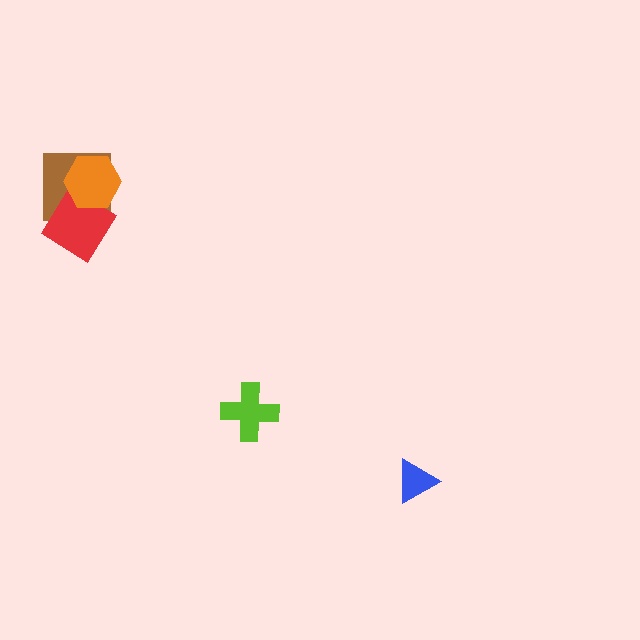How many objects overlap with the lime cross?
0 objects overlap with the lime cross.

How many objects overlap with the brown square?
2 objects overlap with the brown square.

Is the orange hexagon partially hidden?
No, no other shape covers it.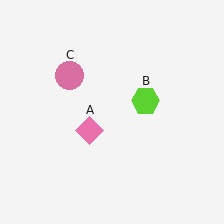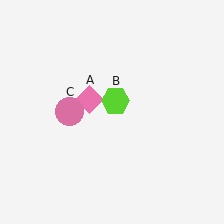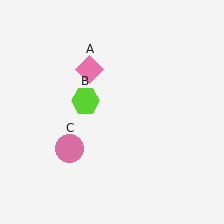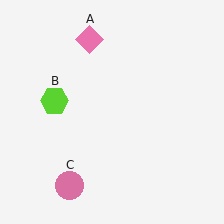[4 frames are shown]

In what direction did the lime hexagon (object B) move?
The lime hexagon (object B) moved left.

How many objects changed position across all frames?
3 objects changed position: pink diamond (object A), lime hexagon (object B), pink circle (object C).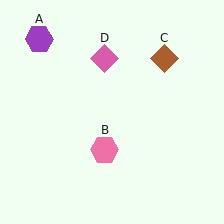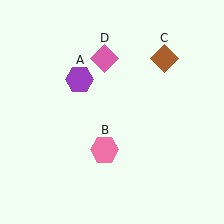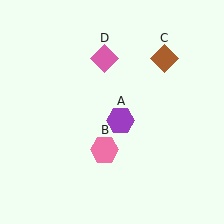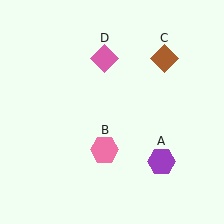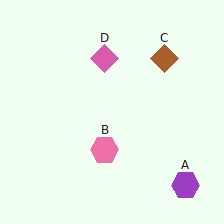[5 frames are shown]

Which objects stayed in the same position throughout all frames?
Pink hexagon (object B) and brown diamond (object C) and pink diamond (object D) remained stationary.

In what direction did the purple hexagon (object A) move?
The purple hexagon (object A) moved down and to the right.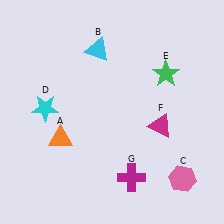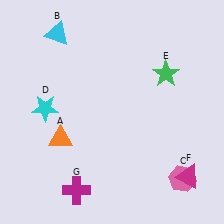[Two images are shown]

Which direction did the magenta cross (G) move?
The magenta cross (G) moved left.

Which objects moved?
The objects that moved are: the cyan triangle (B), the magenta triangle (F), the magenta cross (G).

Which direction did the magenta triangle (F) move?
The magenta triangle (F) moved down.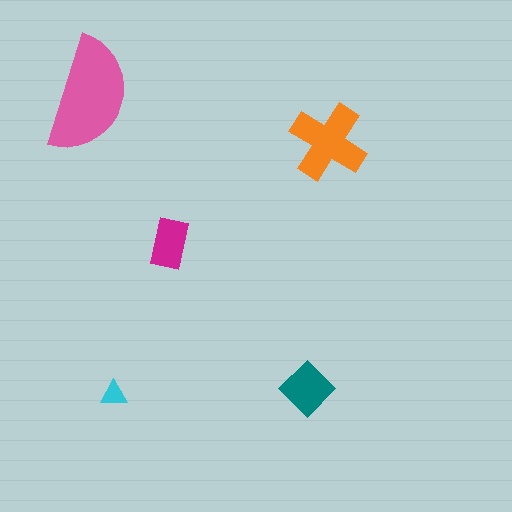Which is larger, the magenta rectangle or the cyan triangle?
The magenta rectangle.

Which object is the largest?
The pink semicircle.